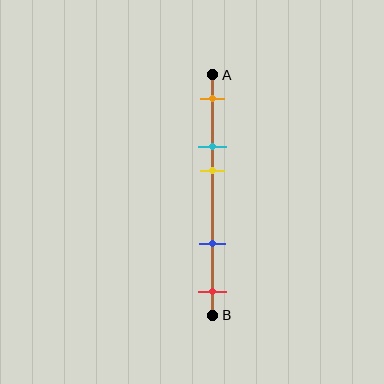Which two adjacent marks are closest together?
The cyan and yellow marks are the closest adjacent pair.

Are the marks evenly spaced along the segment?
No, the marks are not evenly spaced.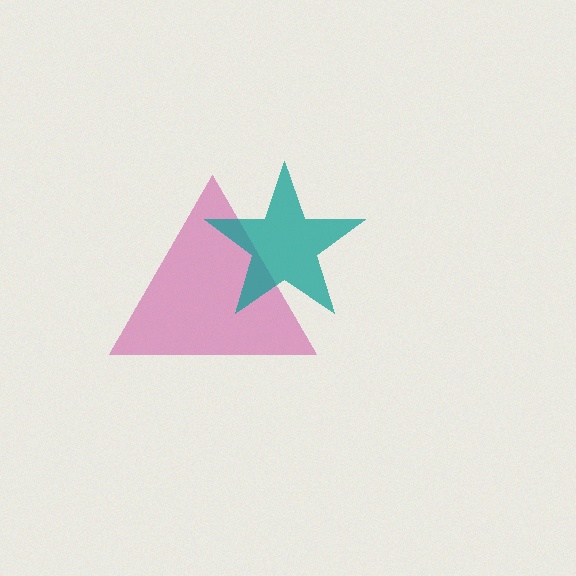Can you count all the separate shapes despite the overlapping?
Yes, there are 2 separate shapes.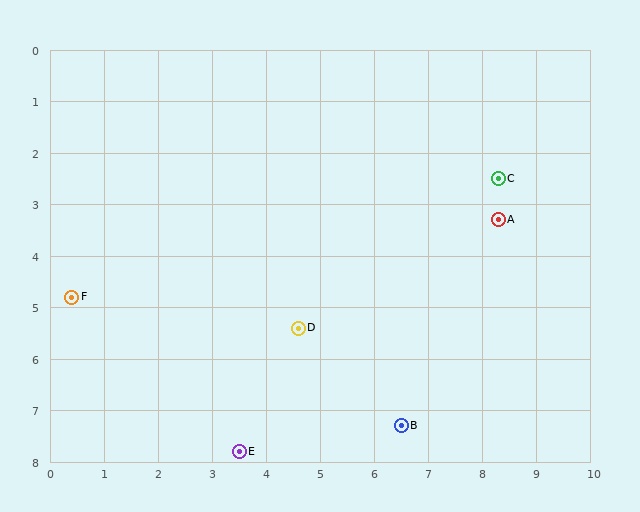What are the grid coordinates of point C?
Point C is at approximately (8.3, 2.5).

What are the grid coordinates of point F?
Point F is at approximately (0.4, 4.8).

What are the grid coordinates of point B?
Point B is at approximately (6.5, 7.3).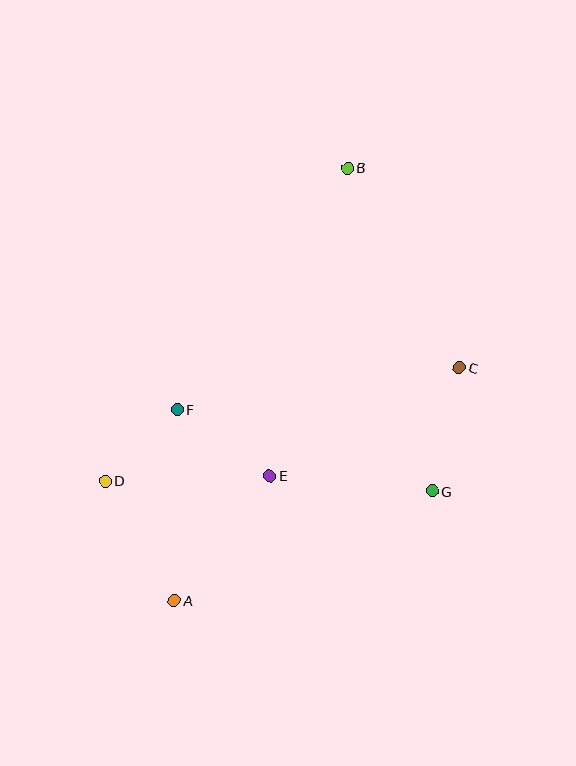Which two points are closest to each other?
Points D and F are closest to each other.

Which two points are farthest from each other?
Points A and B are farthest from each other.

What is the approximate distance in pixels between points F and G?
The distance between F and G is approximately 268 pixels.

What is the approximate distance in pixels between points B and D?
The distance between B and D is approximately 396 pixels.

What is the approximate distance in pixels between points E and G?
The distance between E and G is approximately 163 pixels.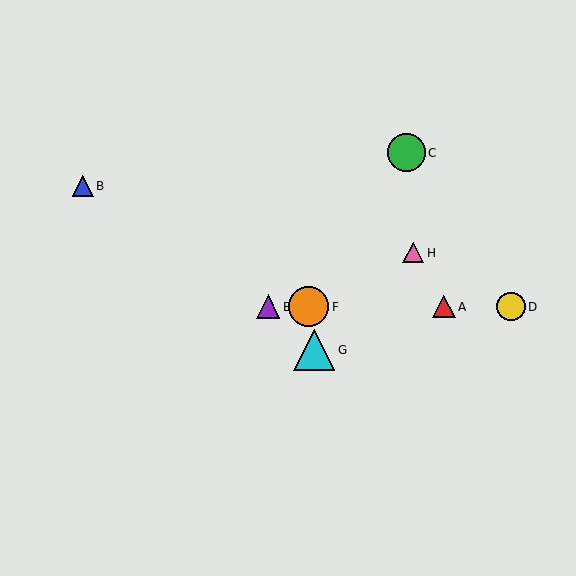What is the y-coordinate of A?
Object A is at y≈307.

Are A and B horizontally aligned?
No, A is at y≈307 and B is at y≈186.